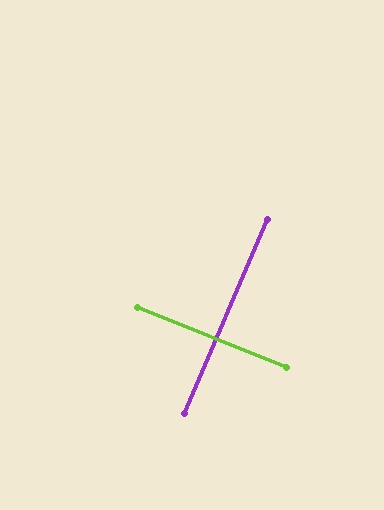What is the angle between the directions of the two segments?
Approximately 89 degrees.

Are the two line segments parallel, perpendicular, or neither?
Perpendicular — they meet at approximately 89°.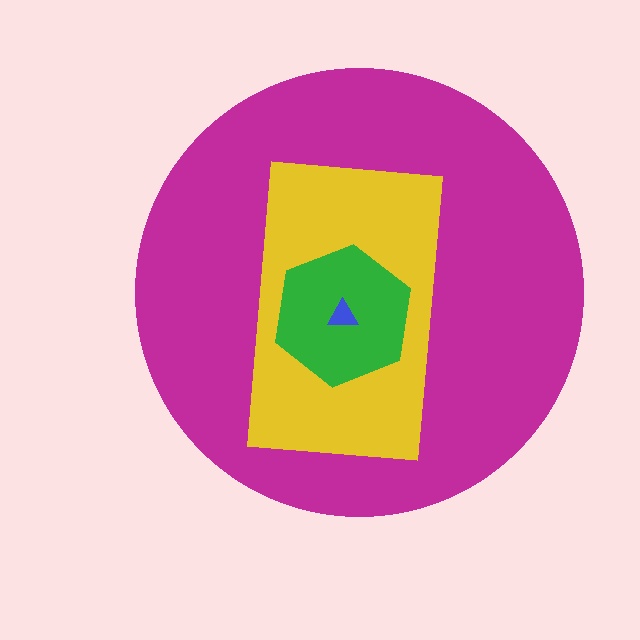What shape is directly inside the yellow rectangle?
The green hexagon.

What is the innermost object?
The blue triangle.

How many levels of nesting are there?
4.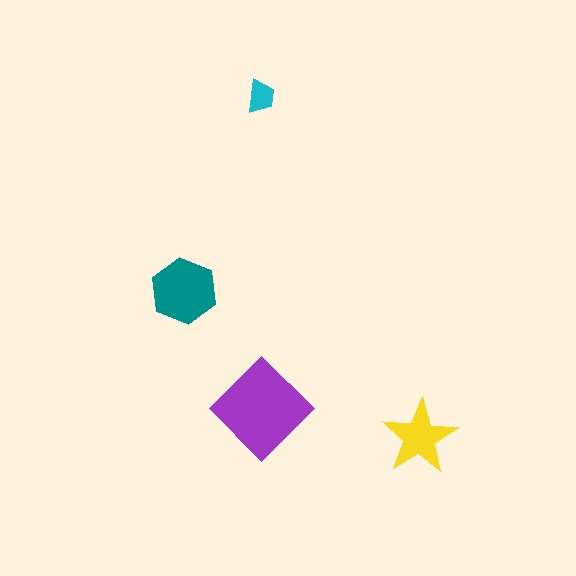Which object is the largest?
The purple diamond.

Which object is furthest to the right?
The yellow star is rightmost.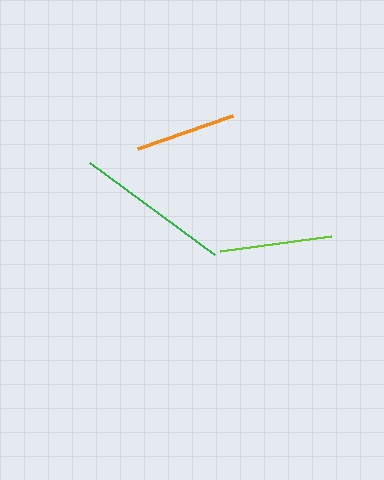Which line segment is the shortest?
The orange line is the shortest at approximately 101 pixels.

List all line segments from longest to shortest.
From longest to shortest: green, lime, orange.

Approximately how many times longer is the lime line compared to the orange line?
The lime line is approximately 1.1 times the length of the orange line.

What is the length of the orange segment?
The orange segment is approximately 101 pixels long.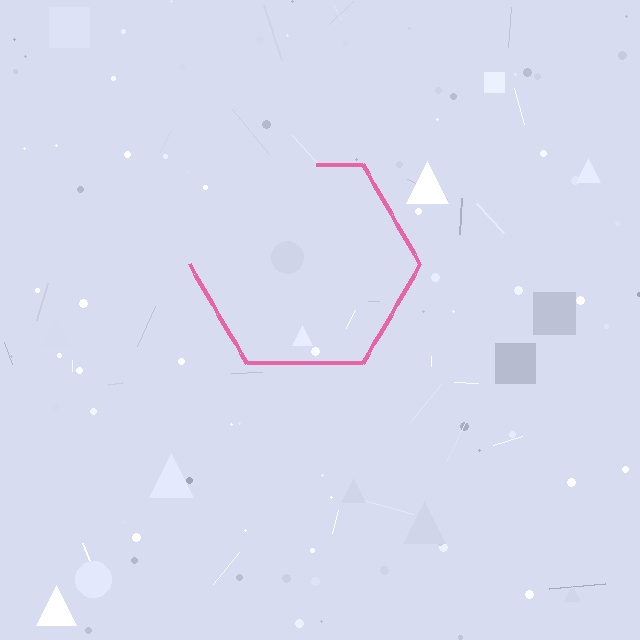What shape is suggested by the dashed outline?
The dashed outline suggests a hexagon.